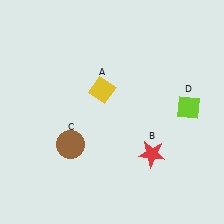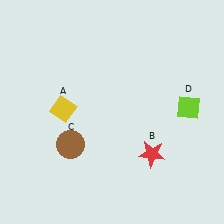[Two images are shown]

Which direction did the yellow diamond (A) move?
The yellow diamond (A) moved left.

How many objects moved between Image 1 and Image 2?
1 object moved between the two images.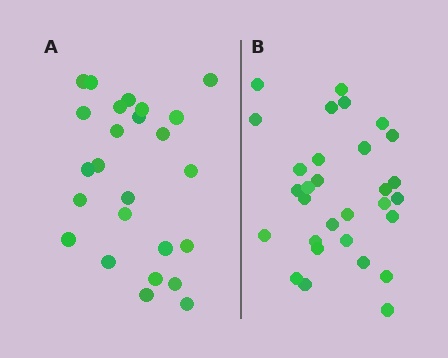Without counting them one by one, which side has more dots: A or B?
Region B (the right region) has more dots.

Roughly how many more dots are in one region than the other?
Region B has about 5 more dots than region A.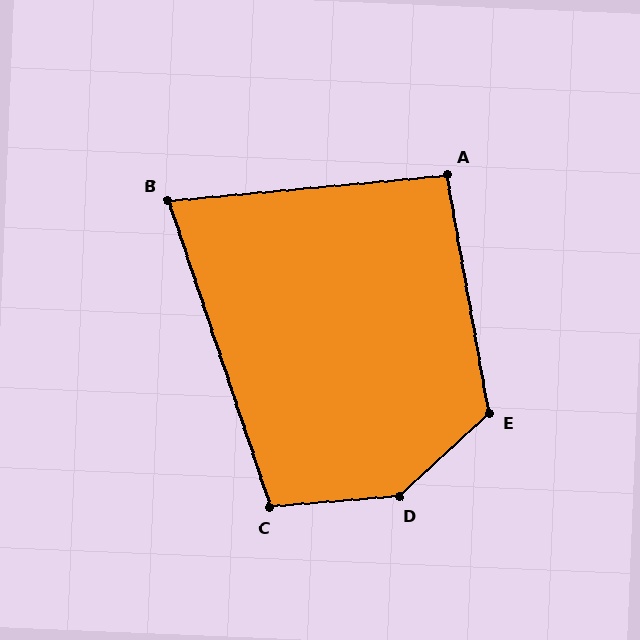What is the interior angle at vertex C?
Approximately 104 degrees (obtuse).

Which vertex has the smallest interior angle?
B, at approximately 77 degrees.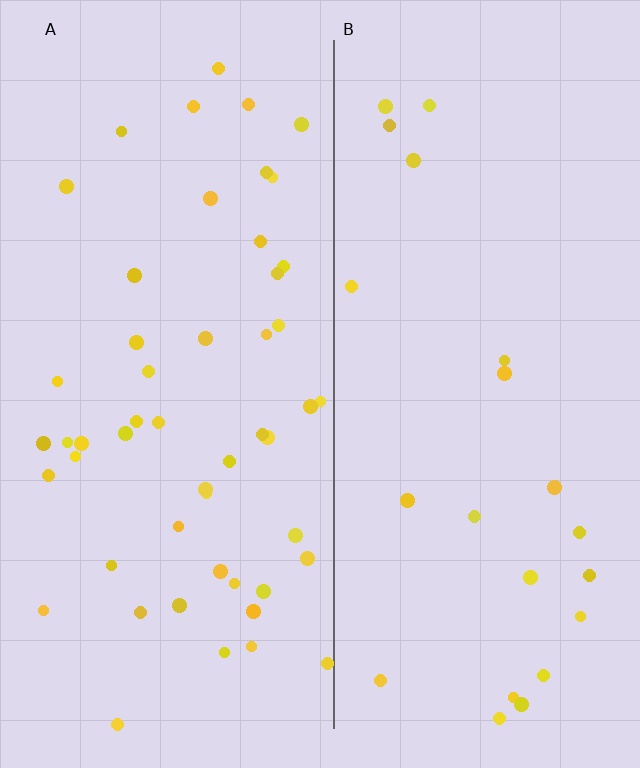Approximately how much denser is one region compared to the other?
Approximately 2.3× — region A over region B.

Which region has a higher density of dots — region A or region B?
A (the left).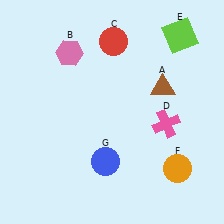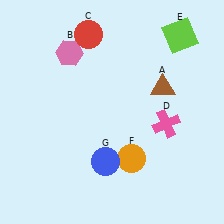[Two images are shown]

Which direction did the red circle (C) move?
The red circle (C) moved left.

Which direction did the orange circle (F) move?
The orange circle (F) moved left.